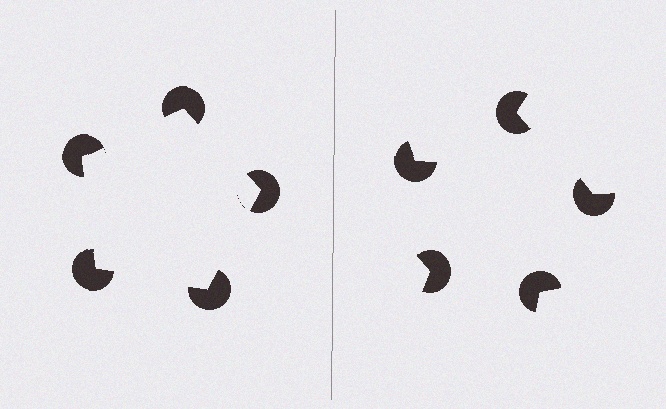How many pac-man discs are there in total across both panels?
10 — 5 on each side.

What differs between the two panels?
The pac-man discs are positioned identically on both sides; only the wedge orientations differ. On the left they align to a pentagon; on the right they are misaligned.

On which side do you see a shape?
An illusory pentagon appears on the left side. On the right side the wedge cuts are rotated, so no coherent shape forms.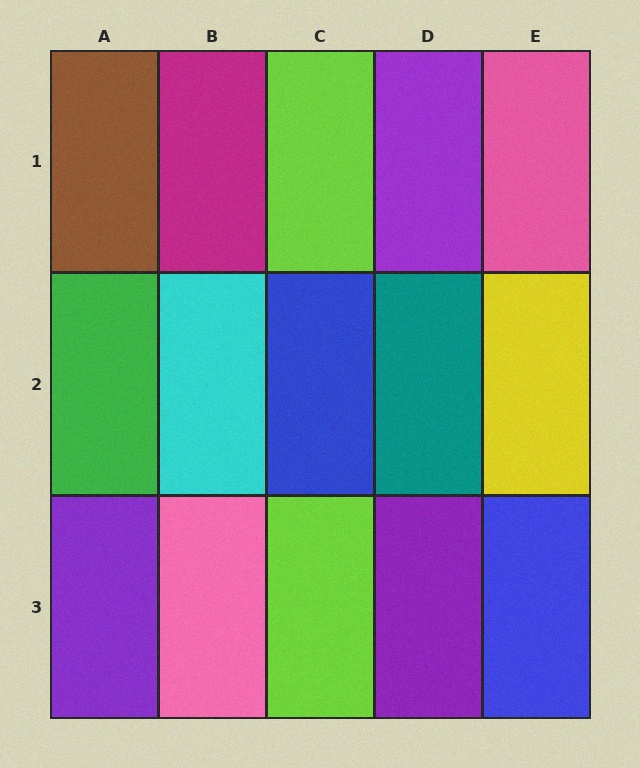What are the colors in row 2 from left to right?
Green, cyan, blue, teal, yellow.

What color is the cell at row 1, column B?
Magenta.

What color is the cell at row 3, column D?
Purple.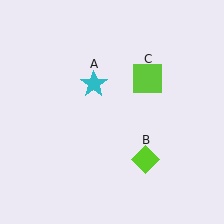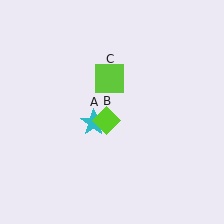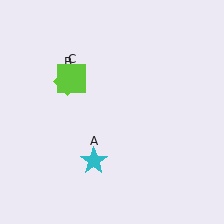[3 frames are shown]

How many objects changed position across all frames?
3 objects changed position: cyan star (object A), lime diamond (object B), lime square (object C).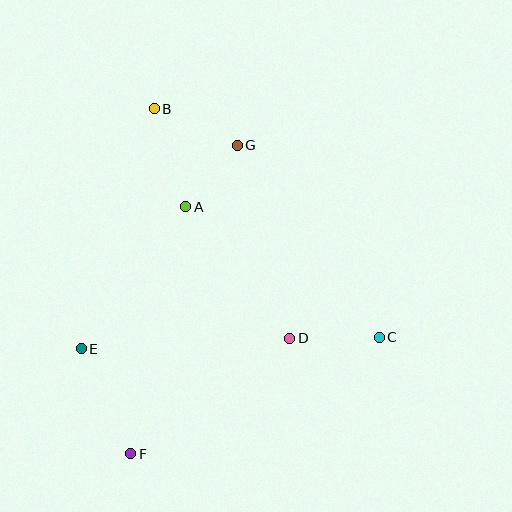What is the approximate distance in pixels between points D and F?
The distance between D and F is approximately 196 pixels.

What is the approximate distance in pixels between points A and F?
The distance between A and F is approximately 253 pixels.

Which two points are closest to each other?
Points A and G are closest to each other.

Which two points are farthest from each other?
Points B and F are farthest from each other.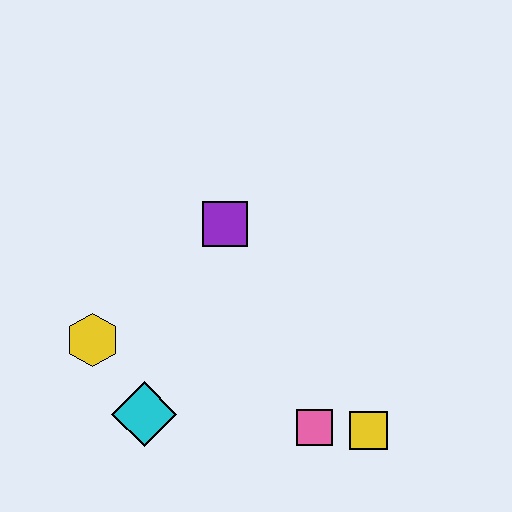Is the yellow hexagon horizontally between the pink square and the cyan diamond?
No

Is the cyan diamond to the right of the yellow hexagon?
Yes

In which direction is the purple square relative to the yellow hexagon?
The purple square is to the right of the yellow hexagon.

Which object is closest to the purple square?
The yellow hexagon is closest to the purple square.